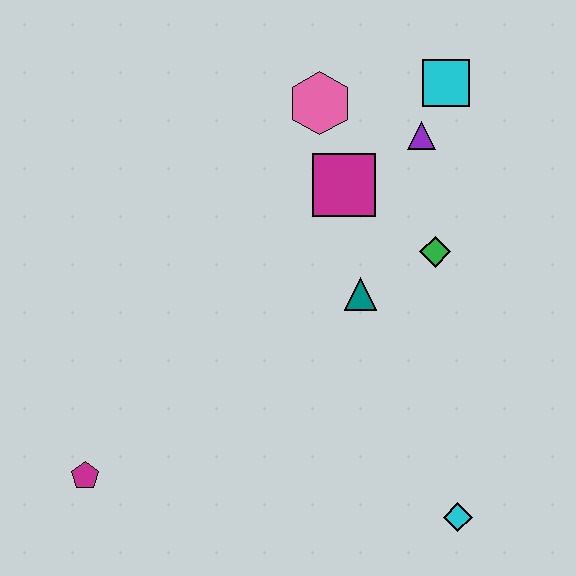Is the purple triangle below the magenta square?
No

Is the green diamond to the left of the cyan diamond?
Yes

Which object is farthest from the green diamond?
The magenta pentagon is farthest from the green diamond.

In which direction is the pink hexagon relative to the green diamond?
The pink hexagon is above the green diamond.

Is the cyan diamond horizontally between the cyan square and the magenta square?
No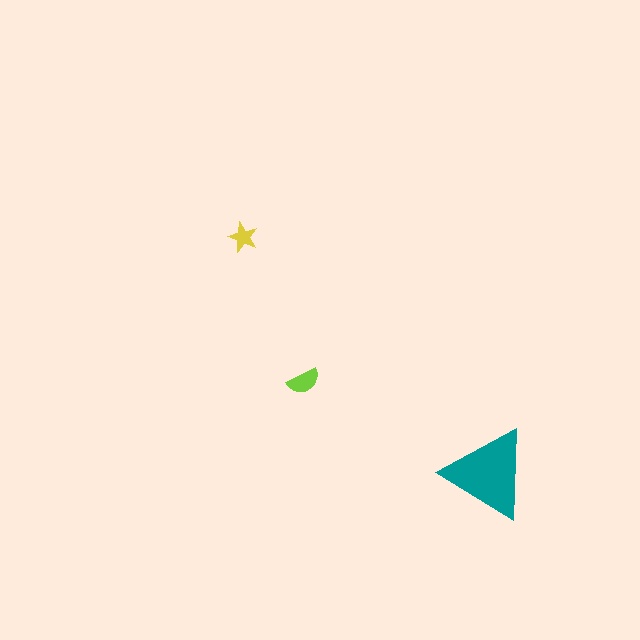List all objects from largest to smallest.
The teal triangle, the lime semicircle, the yellow star.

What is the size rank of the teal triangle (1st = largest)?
1st.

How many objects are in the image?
There are 3 objects in the image.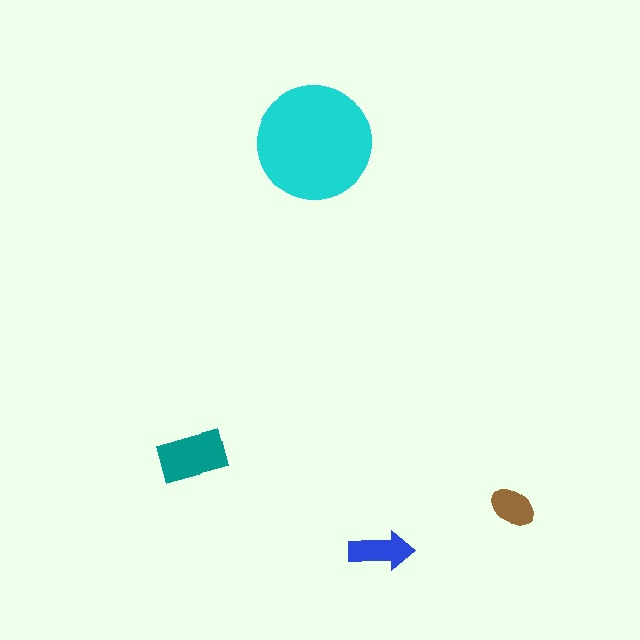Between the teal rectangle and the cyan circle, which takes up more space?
The cyan circle.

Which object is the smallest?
The brown ellipse.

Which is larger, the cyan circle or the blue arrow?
The cyan circle.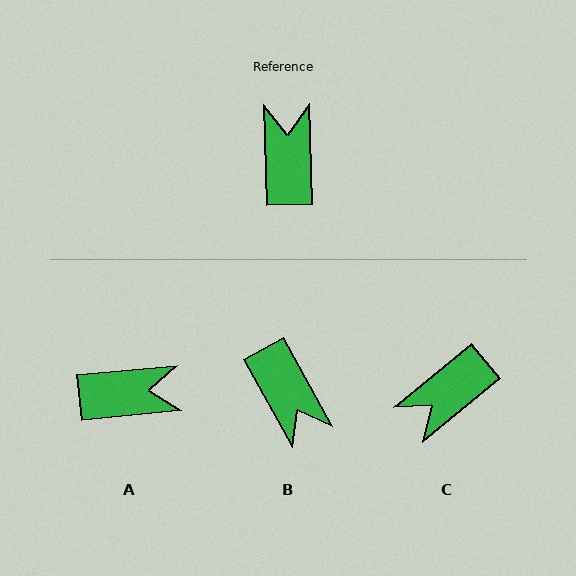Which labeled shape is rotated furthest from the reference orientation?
B, about 153 degrees away.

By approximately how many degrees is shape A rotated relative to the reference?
Approximately 86 degrees clockwise.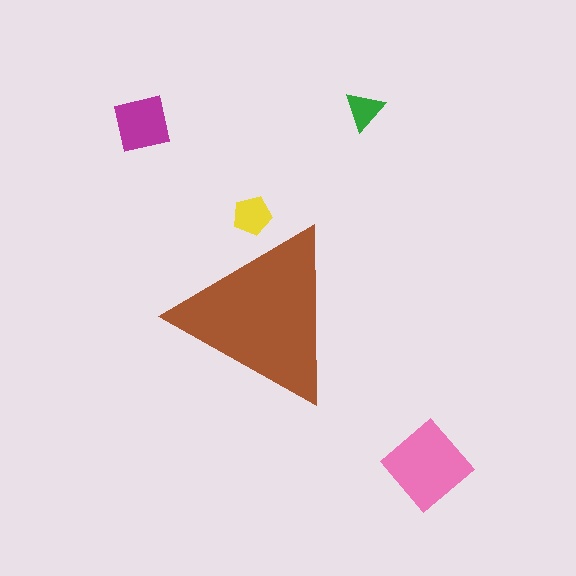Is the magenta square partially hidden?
No, the magenta square is fully visible.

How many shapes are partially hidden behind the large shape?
1 shape is partially hidden.